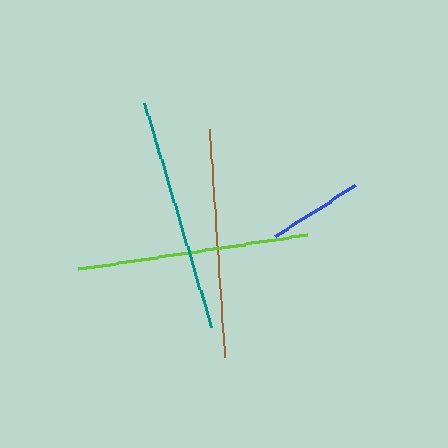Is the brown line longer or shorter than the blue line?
The brown line is longer than the blue line.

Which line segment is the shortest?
The blue line is the shortest at approximately 95 pixels.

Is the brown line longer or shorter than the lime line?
The lime line is longer than the brown line.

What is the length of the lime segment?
The lime segment is approximately 232 pixels long.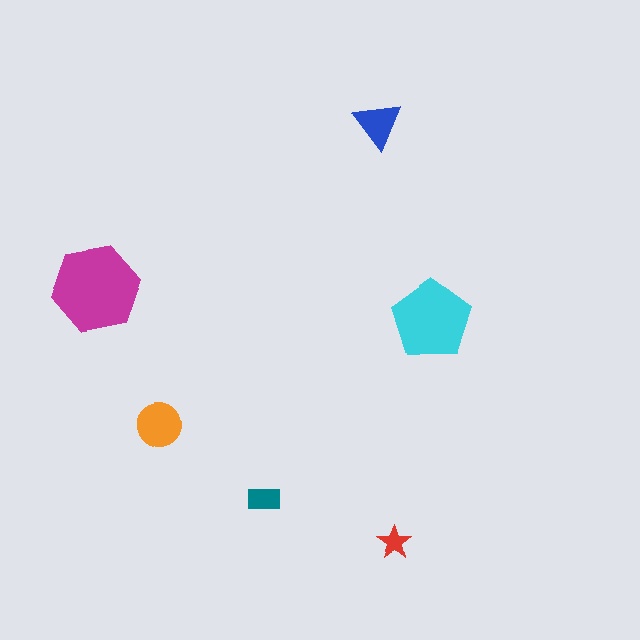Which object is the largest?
The magenta hexagon.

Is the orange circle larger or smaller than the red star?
Larger.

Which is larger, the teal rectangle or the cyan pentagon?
The cyan pentagon.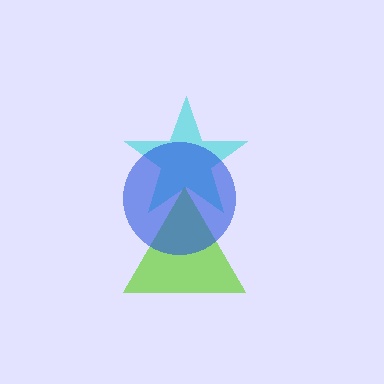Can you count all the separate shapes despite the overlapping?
Yes, there are 3 separate shapes.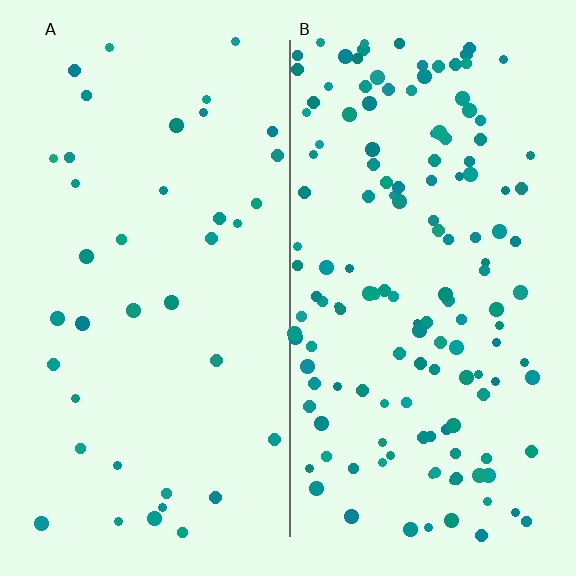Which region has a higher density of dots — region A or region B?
B (the right).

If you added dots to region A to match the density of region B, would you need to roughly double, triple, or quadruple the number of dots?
Approximately quadruple.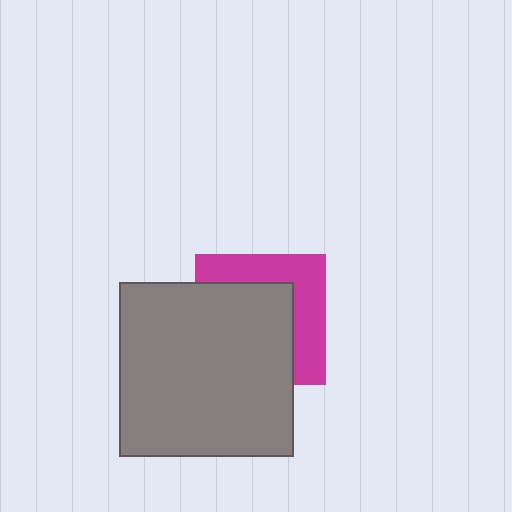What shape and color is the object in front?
The object in front is a gray square.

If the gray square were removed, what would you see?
You would see the complete magenta square.